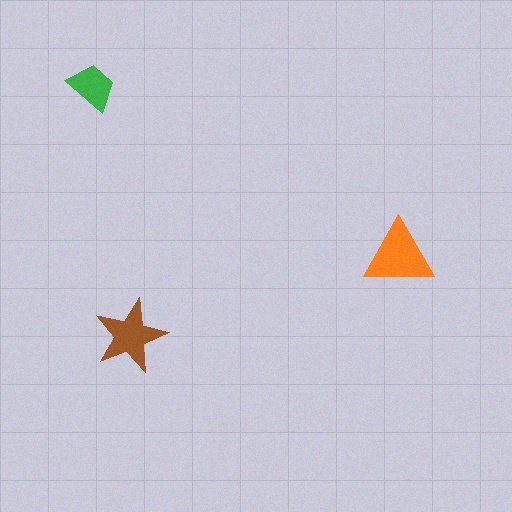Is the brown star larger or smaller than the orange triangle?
Smaller.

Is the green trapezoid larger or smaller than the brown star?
Smaller.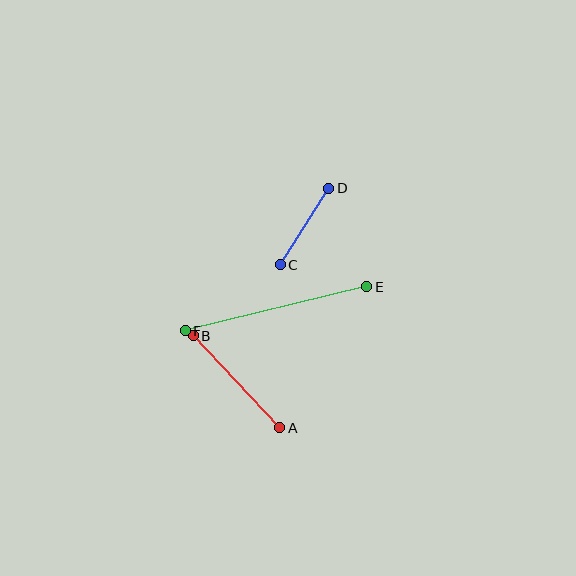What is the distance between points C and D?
The distance is approximately 91 pixels.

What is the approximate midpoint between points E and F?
The midpoint is at approximately (276, 309) pixels.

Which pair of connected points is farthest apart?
Points E and F are farthest apart.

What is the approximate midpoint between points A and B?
The midpoint is at approximately (237, 382) pixels.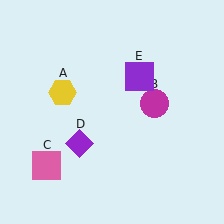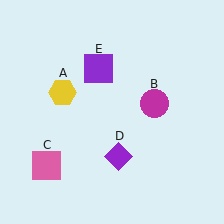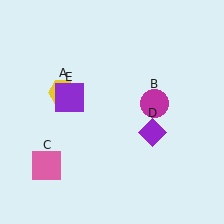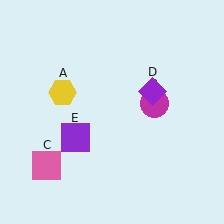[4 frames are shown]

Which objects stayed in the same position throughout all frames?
Yellow hexagon (object A) and magenta circle (object B) and pink square (object C) remained stationary.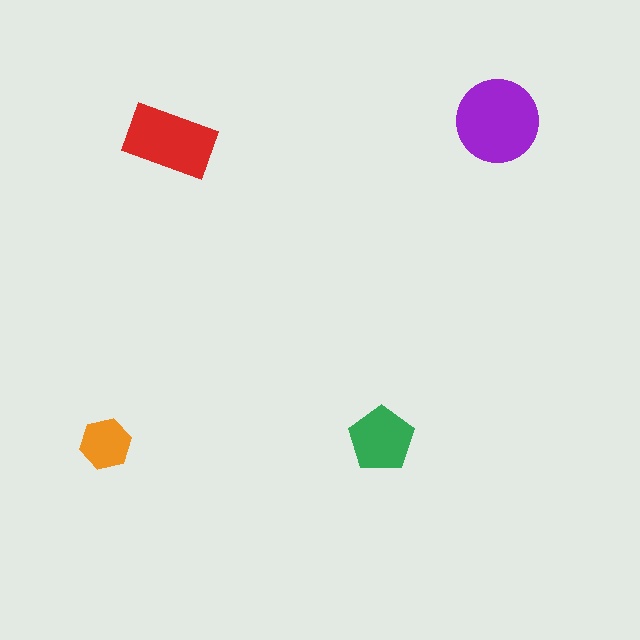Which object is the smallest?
The orange hexagon.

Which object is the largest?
The purple circle.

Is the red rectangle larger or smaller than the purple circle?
Smaller.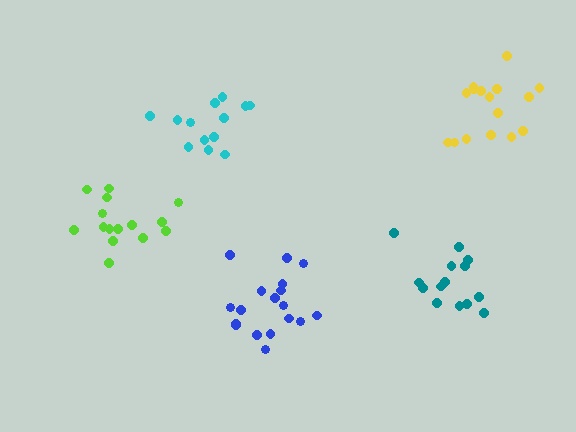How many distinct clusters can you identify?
There are 5 distinct clusters.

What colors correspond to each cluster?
The clusters are colored: teal, cyan, yellow, blue, lime.